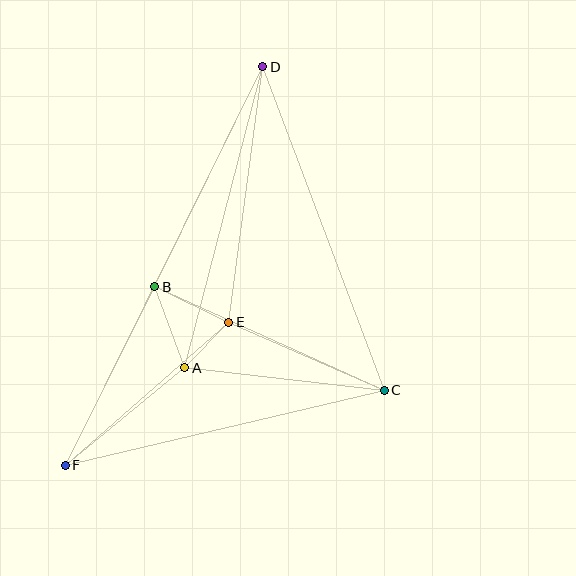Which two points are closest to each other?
Points A and E are closest to each other.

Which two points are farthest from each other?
Points D and F are farthest from each other.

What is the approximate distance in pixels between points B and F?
The distance between B and F is approximately 200 pixels.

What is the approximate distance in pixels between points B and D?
The distance between B and D is approximately 245 pixels.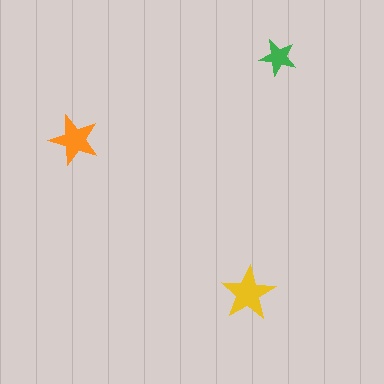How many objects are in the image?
There are 3 objects in the image.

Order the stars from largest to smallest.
the yellow one, the orange one, the green one.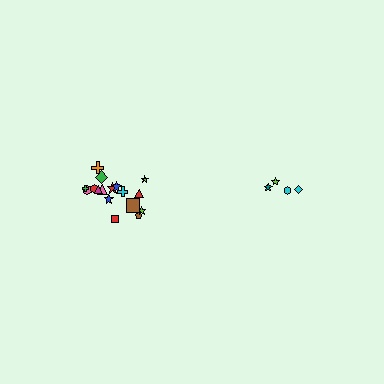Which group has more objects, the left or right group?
The left group.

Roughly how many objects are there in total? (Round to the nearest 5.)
Roughly 20 objects in total.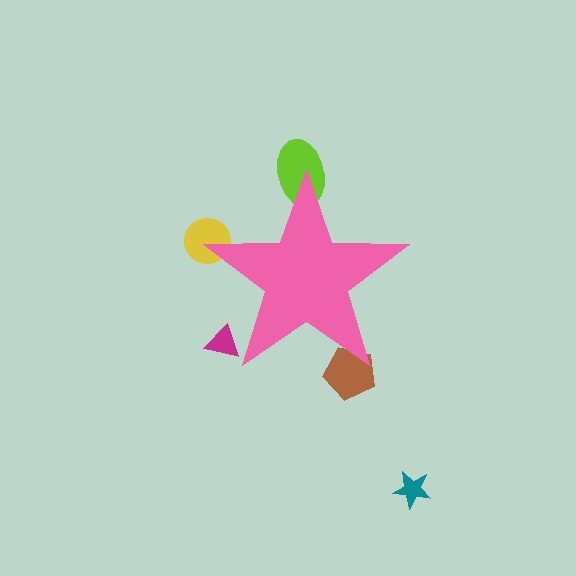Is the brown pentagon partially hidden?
Yes, the brown pentagon is partially hidden behind the pink star.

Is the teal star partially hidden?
No, the teal star is fully visible.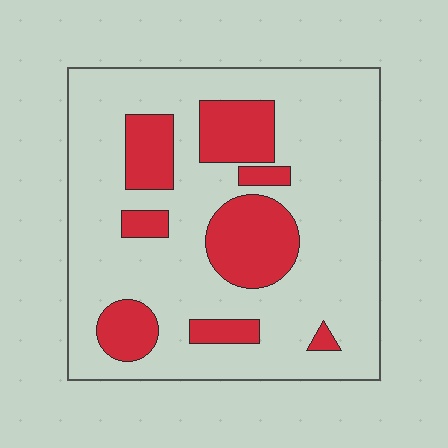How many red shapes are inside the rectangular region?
8.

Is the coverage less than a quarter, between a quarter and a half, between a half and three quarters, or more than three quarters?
Less than a quarter.